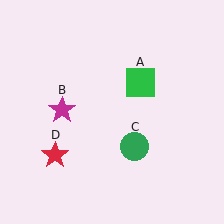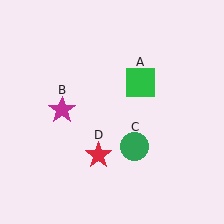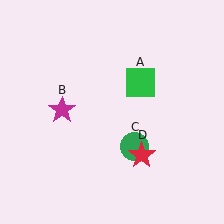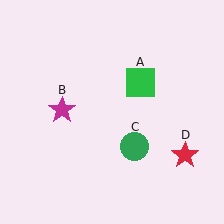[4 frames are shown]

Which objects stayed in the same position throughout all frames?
Green square (object A) and magenta star (object B) and green circle (object C) remained stationary.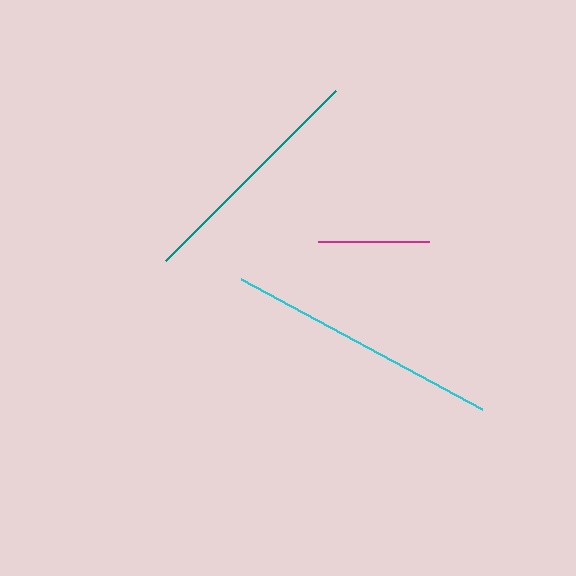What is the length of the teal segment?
The teal segment is approximately 240 pixels long.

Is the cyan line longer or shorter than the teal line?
The cyan line is longer than the teal line.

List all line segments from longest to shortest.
From longest to shortest: cyan, teal, magenta.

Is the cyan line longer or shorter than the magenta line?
The cyan line is longer than the magenta line.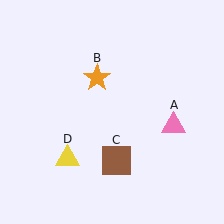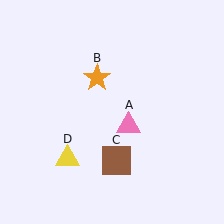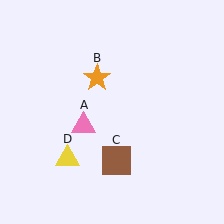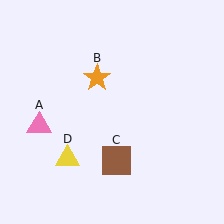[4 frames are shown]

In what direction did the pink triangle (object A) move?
The pink triangle (object A) moved left.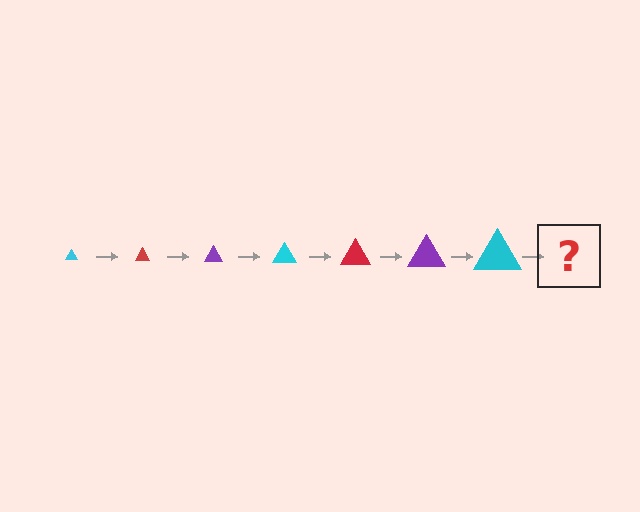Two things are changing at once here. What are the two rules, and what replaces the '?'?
The two rules are that the triangle grows larger each step and the color cycles through cyan, red, and purple. The '?' should be a red triangle, larger than the previous one.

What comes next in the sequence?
The next element should be a red triangle, larger than the previous one.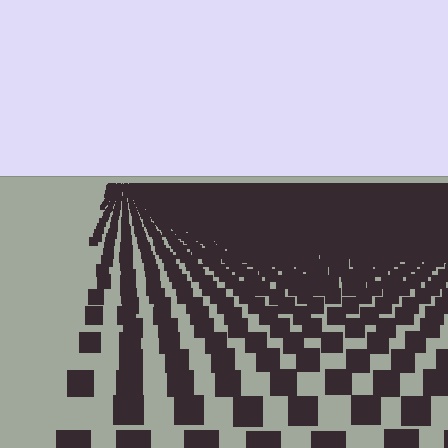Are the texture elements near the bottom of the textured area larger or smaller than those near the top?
Larger. Near the bottom, elements are closer to the viewer and appear at a bigger on-screen size.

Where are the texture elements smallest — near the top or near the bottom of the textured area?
Near the top.